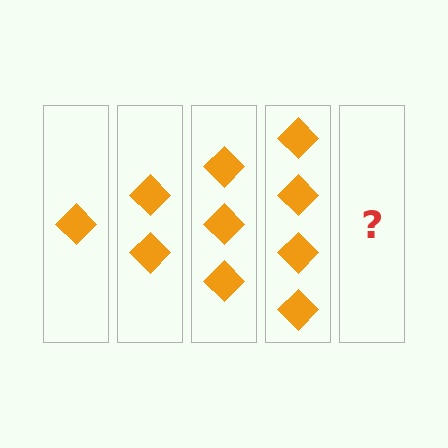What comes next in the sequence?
The next element should be 5 diamonds.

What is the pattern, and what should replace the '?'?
The pattern is that each step adds one more diamond. The '?' should be 5 diamonds.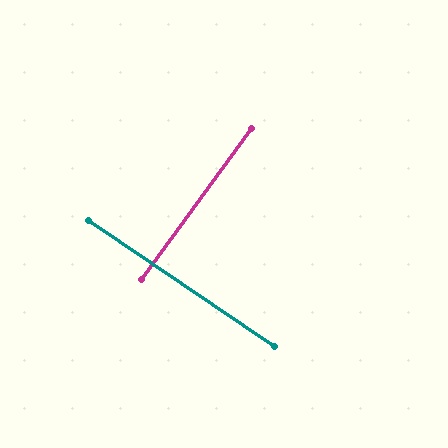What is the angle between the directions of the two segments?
Approximately 88 degrees.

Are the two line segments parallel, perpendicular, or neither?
Perpendicular — they meet at approximately 88°.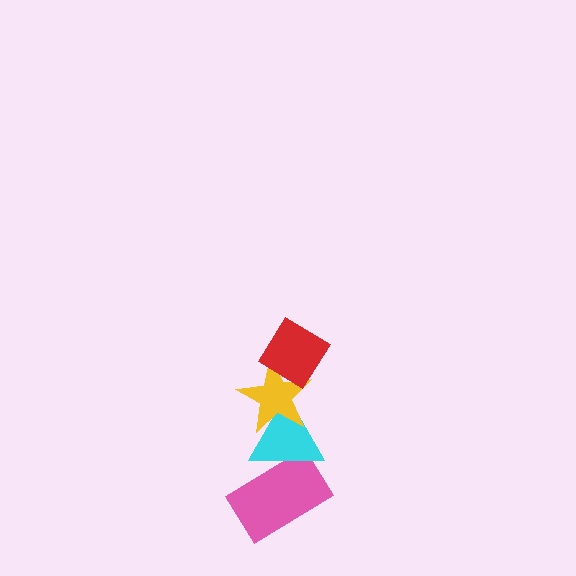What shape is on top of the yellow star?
The red diamond is on top of the yellow star.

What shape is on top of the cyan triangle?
The yellow star is on top of the cyan triangle.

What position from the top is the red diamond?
The red diamond is 1st from the top.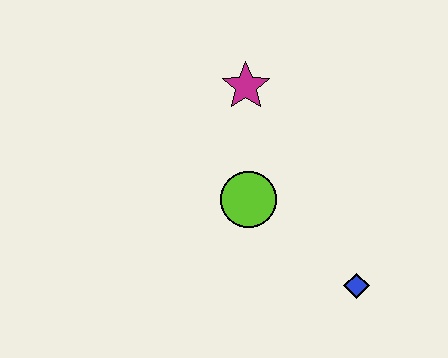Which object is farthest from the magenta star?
The blue diamond is farthest from the magenta star.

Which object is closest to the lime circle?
The magenta star is closest to the lime circle.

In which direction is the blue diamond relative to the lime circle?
The blue diamond is to the right of the lime circle.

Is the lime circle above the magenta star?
No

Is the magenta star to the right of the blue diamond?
No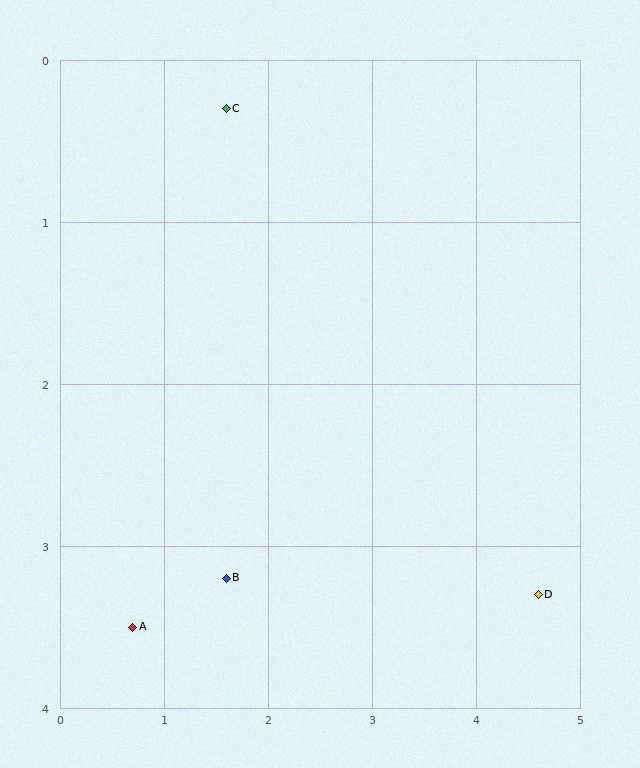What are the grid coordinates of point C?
Point C is at approximately (1.6, 0.3).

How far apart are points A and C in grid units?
Points A and C are about 3.3 grid units apart.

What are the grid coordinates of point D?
Point D is at approximately (4.6, 3.3).